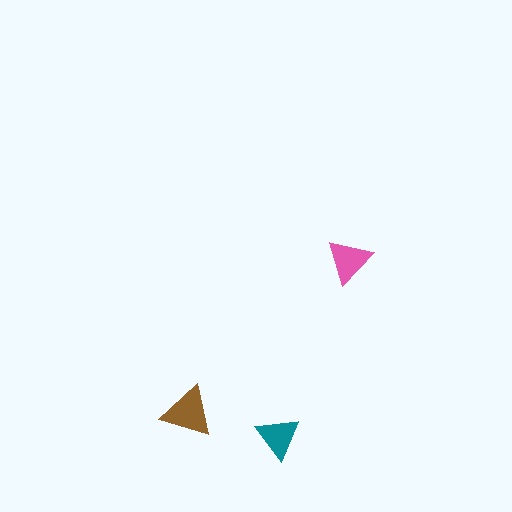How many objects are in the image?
There are 3 objects in the image.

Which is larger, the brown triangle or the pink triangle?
The brown one.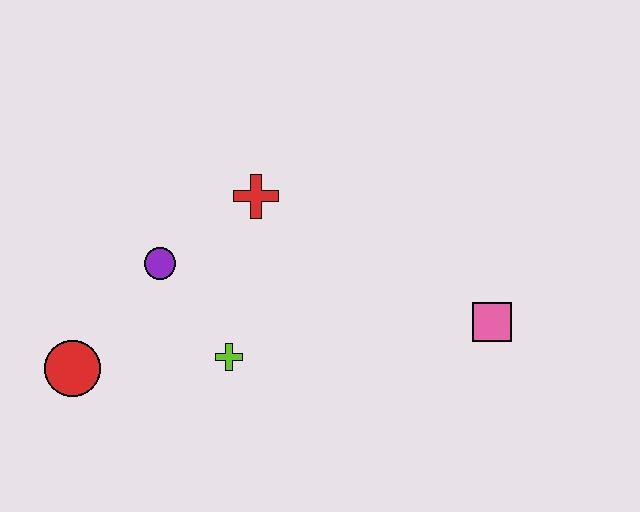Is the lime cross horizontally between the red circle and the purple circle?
No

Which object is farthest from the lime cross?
The pink square is farthest from the lime cross.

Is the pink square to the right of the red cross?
Yes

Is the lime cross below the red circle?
No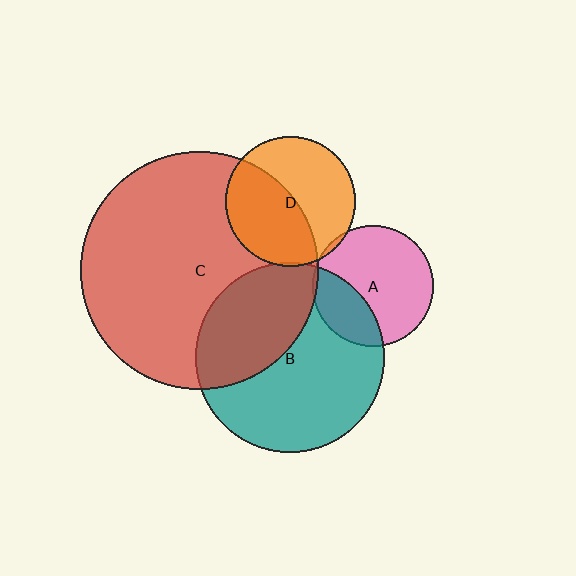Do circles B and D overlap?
Yes.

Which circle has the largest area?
Circle C (red).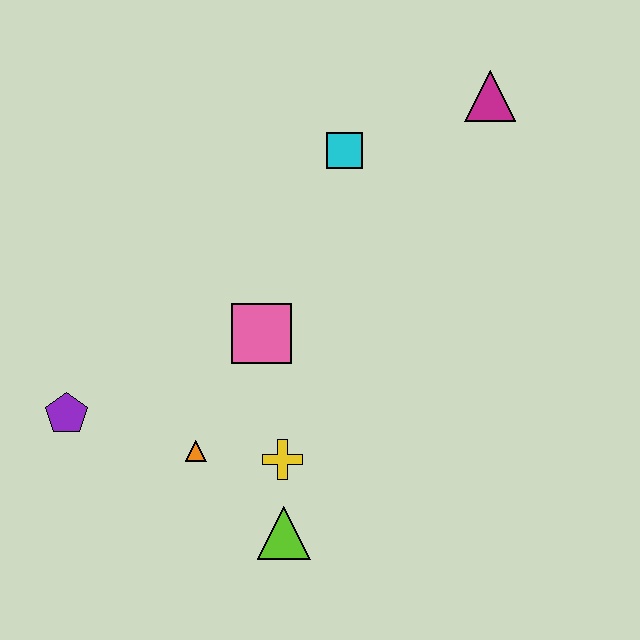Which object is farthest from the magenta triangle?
The purple pentagon is farthest from the magenta triangle.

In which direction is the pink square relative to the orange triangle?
The pink square is above the orange triangle.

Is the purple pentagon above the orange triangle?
Yes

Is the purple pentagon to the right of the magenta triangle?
No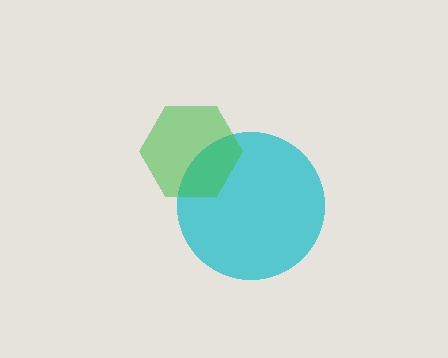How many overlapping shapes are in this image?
There are 2 overlapping shapes in the image.